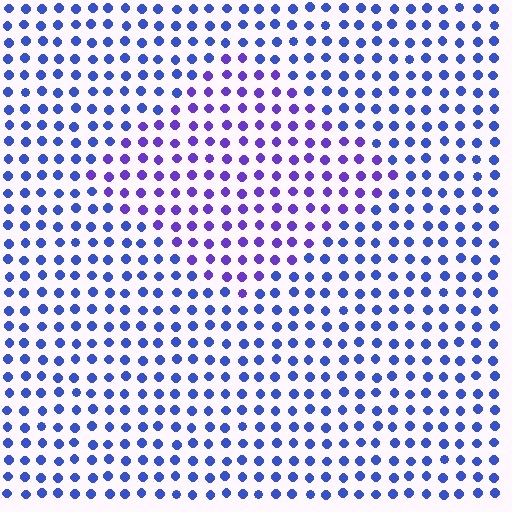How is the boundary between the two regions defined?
The boundary is defined purely by a slight shift in hue (about 32 degrees). Spacing, size, and orientation are identical on both sides.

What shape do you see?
I see a diamond.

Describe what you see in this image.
The image is filled with small blue elements in a uniform arrangement. A diamond-shaped region is visible where the elements are tinted to a slightly different hue, forming a subtle color boundary.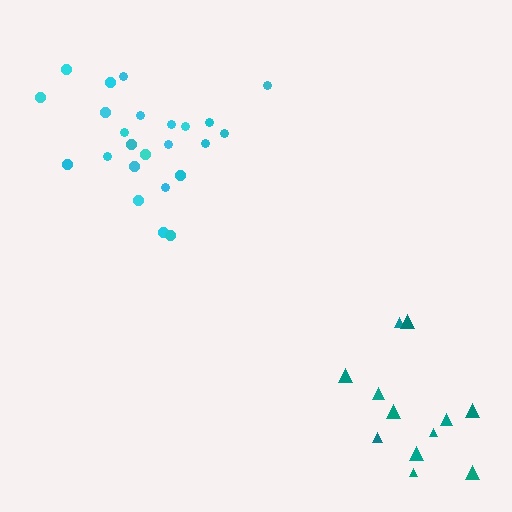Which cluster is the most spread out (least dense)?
Teal.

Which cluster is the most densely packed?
Cyan.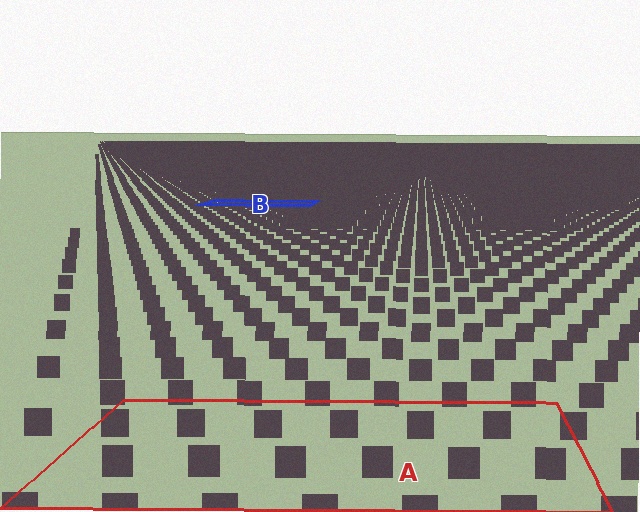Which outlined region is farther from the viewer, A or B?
Region B is farther from the viewer — the texture elements inside it appear smaller and more densely packed.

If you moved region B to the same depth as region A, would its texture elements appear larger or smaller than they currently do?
They would appear larger. At a closer depth, the same texture elements are projected at a bigger on-screen size.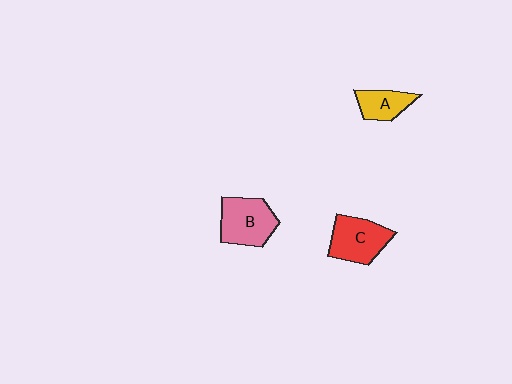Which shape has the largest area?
Shape B (pink).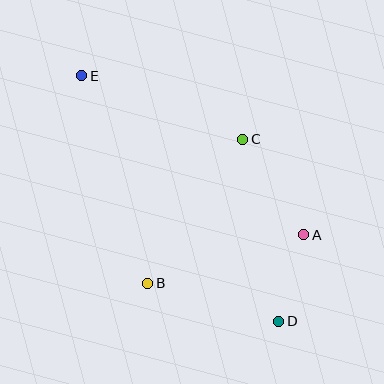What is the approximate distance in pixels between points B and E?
The distance between B and E is approximately 218 pixels.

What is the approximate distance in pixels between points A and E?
The distance between A and E is approximately 273 pixels.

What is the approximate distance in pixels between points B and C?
The distance between B and C is approximately 172 pixels.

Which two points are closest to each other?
Points A and D are closest to each other.